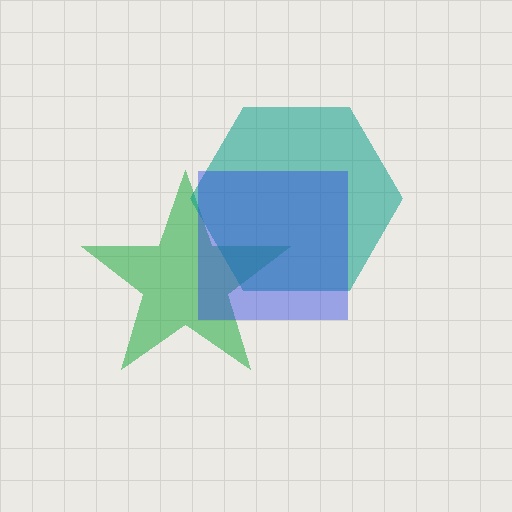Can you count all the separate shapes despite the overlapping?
Yes, there are 3 separate shapes.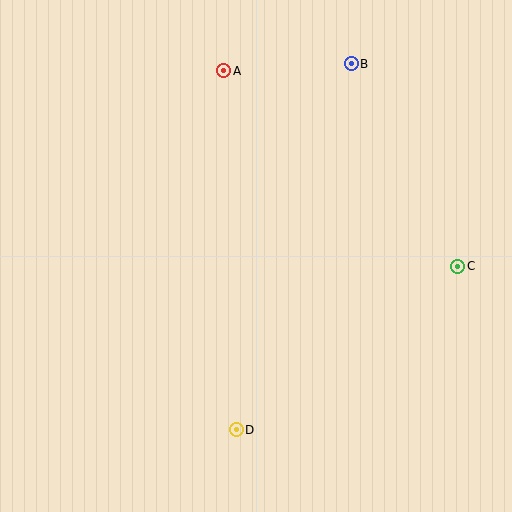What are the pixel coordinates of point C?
Point C is at (458, 266).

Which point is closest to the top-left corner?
Point A is closest to the top-left corner.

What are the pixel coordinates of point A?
Point A is at (224, 71).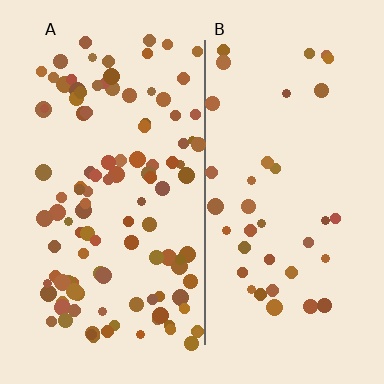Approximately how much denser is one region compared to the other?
Approximately 2.9× — region A over region B.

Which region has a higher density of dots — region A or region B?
A (the left).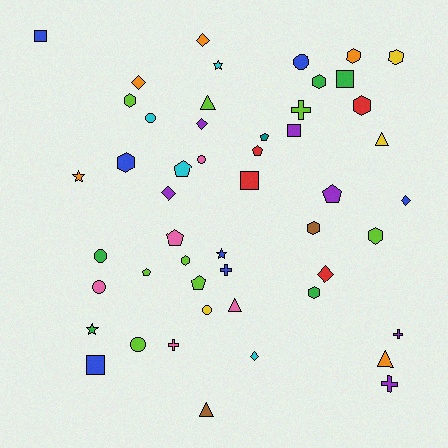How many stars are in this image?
There are 4 stars.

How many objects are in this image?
There are 50 objects.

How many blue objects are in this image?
There are 7 blue objects.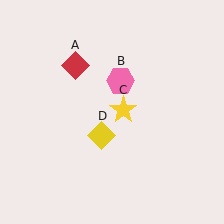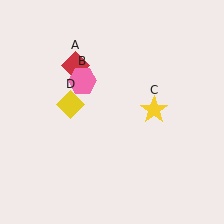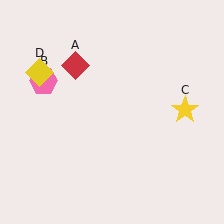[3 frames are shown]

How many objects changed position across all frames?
3 objects changed position: pink hexagon (object B), yellow star (object C), yellow diamond (object D).